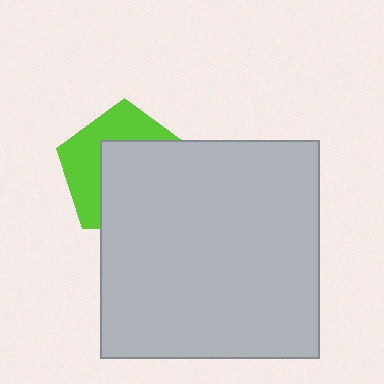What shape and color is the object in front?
The object in front is a light gray square.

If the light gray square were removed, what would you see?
You would see the complete lime pentagon.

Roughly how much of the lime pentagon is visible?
A small part of it is visible (roughly 41%).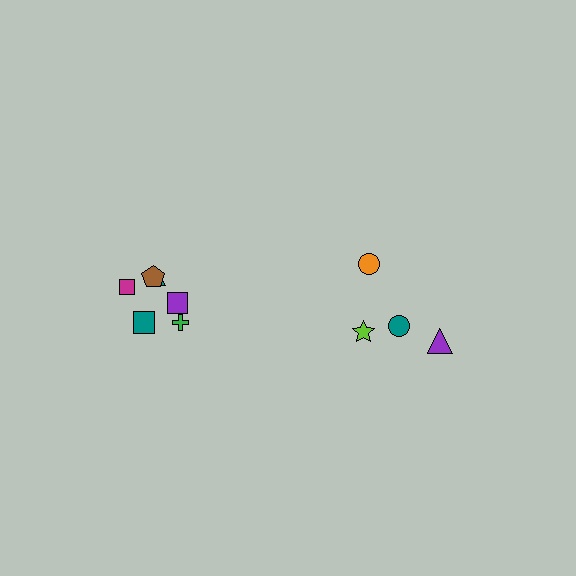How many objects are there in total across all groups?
There are 10 objects.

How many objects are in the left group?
There are 6 objects.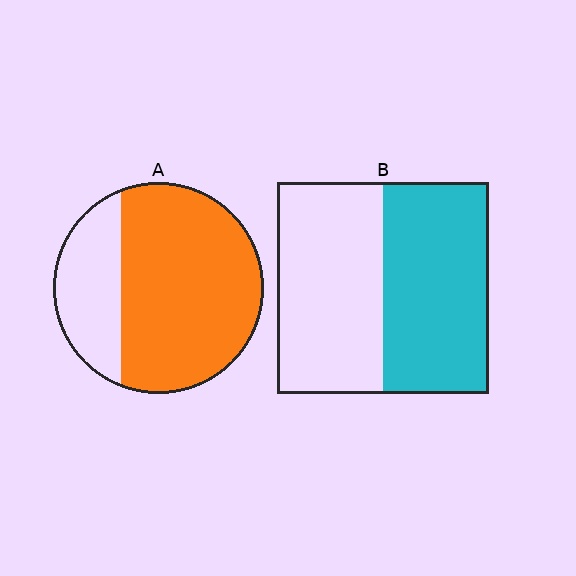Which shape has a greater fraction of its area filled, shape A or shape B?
Shape A.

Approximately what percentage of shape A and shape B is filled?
A is approximately 70% and B is approximately 50%.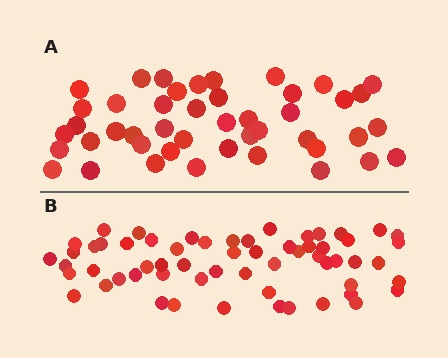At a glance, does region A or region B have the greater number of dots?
Region B (the bottom region) has more dots.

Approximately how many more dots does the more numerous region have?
Region B has approximately 15 more dots than region A.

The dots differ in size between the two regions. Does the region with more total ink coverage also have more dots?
No. Region A has more total ink coverage because its dots are larger, but region B actually contains more individual dots. Total area can be misleading — the number of items is what matters here.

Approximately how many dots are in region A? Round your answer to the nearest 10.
About 40 dots. (The exact count is 45, which rounds to 40.)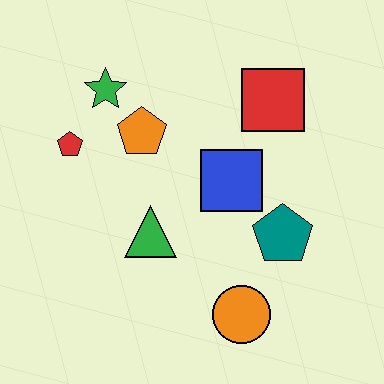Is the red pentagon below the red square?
Yes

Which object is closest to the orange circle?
The teal pentagon is closest to the orange circle.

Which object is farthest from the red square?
The orange circle is farthest from the red square.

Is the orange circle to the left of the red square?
Yes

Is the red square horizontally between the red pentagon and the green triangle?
No